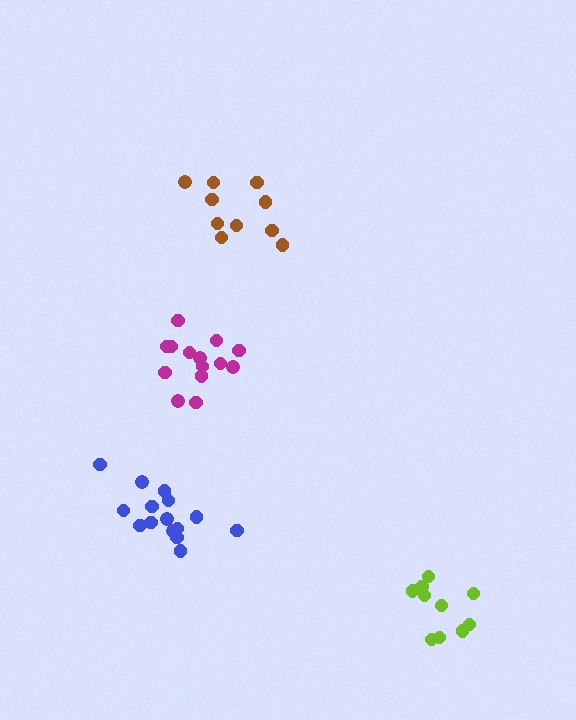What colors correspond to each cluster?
The clusters are colored: magenta, brown, blue, lime.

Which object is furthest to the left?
The blue cluster is leftmost.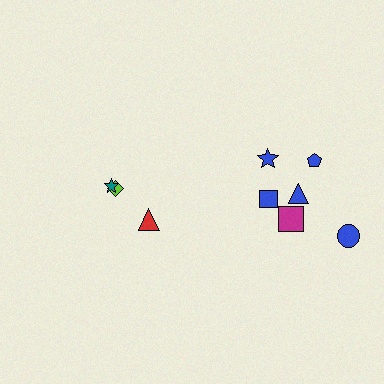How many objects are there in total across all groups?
There are 9 objects.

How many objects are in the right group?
There are 6 objects.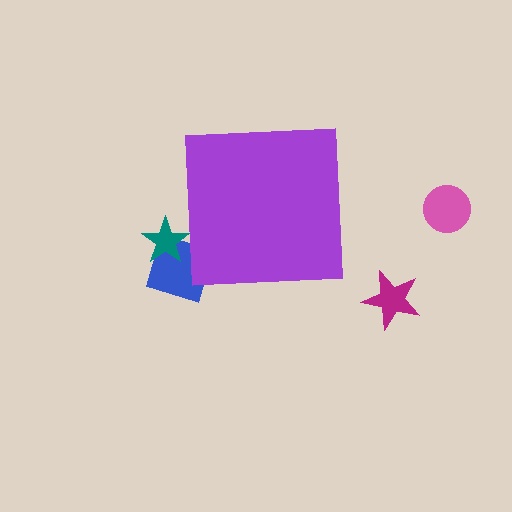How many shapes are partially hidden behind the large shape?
2 shapes are partially hidden.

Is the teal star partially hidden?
Yes, the teal star is partially hidden behind the purple square.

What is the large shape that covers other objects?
A purple square.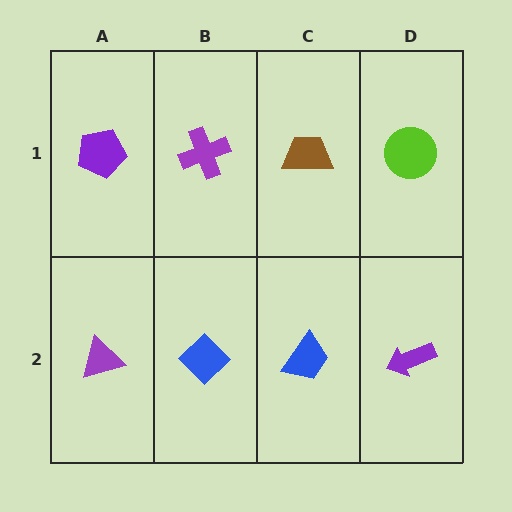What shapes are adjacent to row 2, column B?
A purple cross (row 1, column B), a purple triangle (row 2, column A), a blue trapezoid (row 2, column C).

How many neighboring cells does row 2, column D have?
2.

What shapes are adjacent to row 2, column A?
A purple pentagon (row 1, column A), a blue diamond (row 2, column B).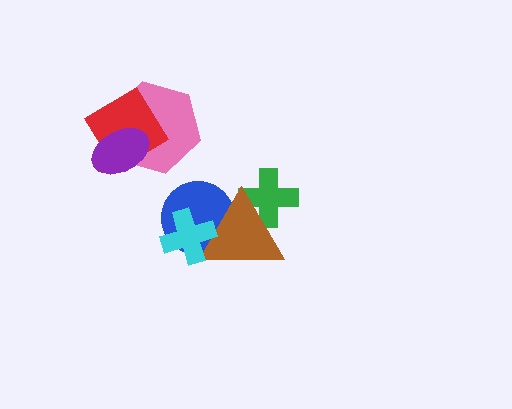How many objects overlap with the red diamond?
2 objects overlap with the red diamond.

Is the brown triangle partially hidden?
Yes, it is partially covered by another shape.